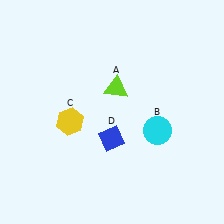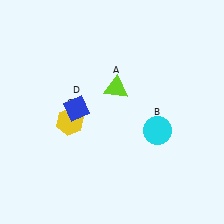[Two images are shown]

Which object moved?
The blue diamond (D) moved left.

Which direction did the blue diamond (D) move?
The blue diamond (D) moved left.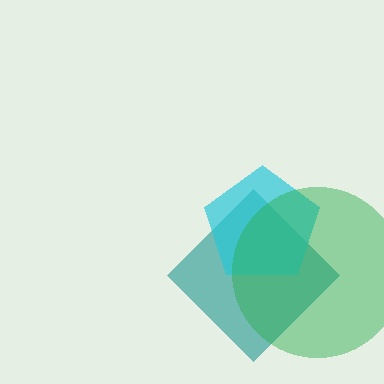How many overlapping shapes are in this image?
There are 3 overlapping shapes in the image.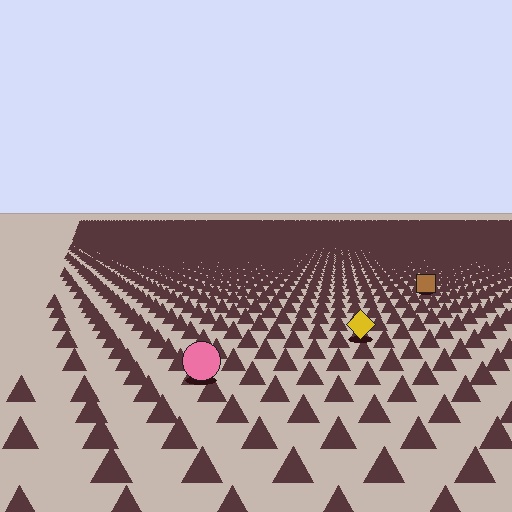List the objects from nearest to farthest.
From nearest to farthest: the pink circle, the yellow diamond, the brown square.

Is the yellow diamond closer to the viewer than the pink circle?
No. The pink circle is closer — you can tell from the texture gradient: the ground texture is coarser near it.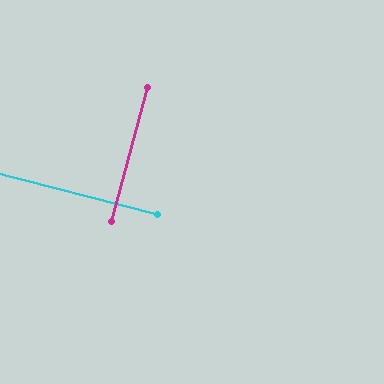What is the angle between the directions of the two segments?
Approximately 89 degrees.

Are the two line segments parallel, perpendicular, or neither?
Perpendicular — they meet at approximately 89°.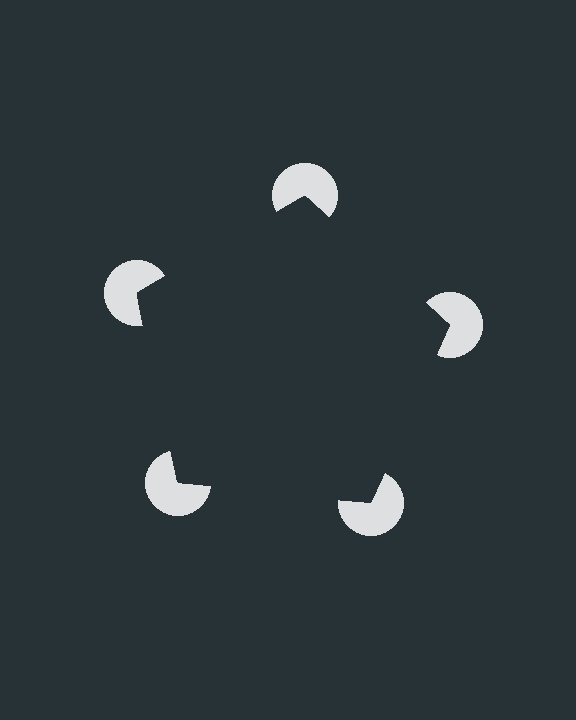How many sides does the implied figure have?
5 sides.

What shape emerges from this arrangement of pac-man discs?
An illusory pentagon — its edges are inferred from the aligned wedge cuts in the pac-man discs, not physically drawn.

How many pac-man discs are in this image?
There are 5 — one at each vertex of the illusory pentagon.